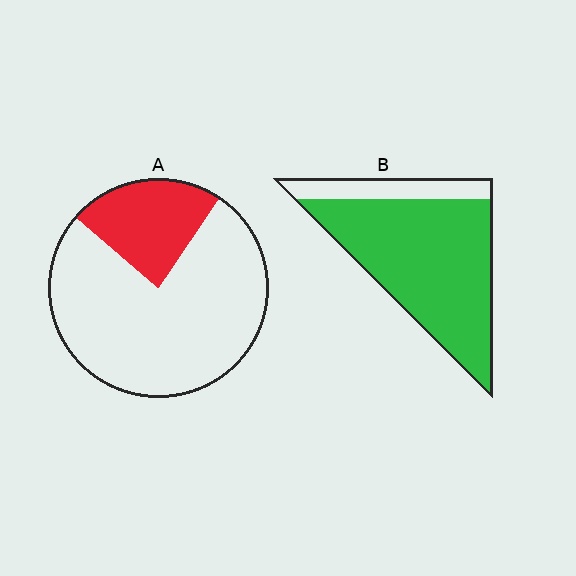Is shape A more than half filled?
No.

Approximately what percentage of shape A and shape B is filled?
A is approximately 25% and B is approximately 80%.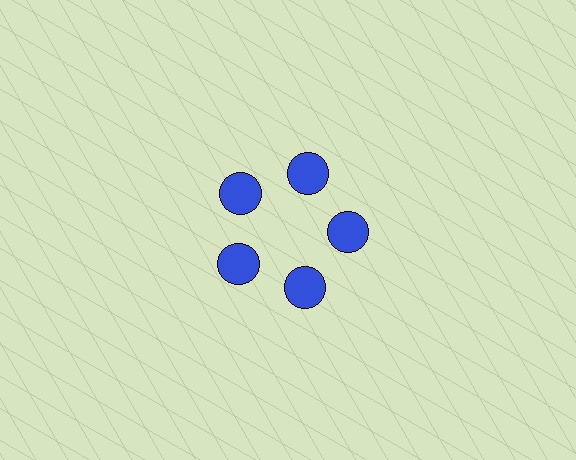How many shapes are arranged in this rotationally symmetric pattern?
There are 5 shapes, arranged in 5 groups of 1.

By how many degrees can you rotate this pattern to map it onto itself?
The pattern maps onto itself every 72 degrees of rotation.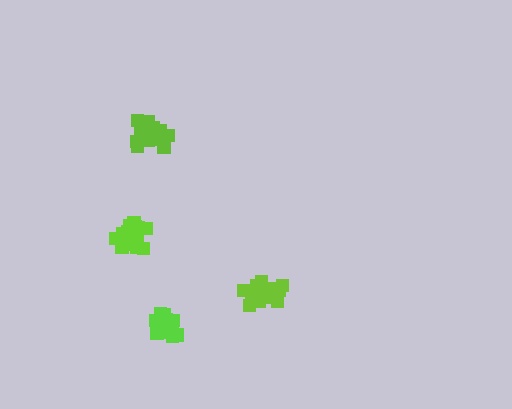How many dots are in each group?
Group 1: 20 dots, Group 2: 18 dots, Group 3: 18 dots, Group 4: 17 dots (73 total).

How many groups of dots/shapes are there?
There are 4 groups.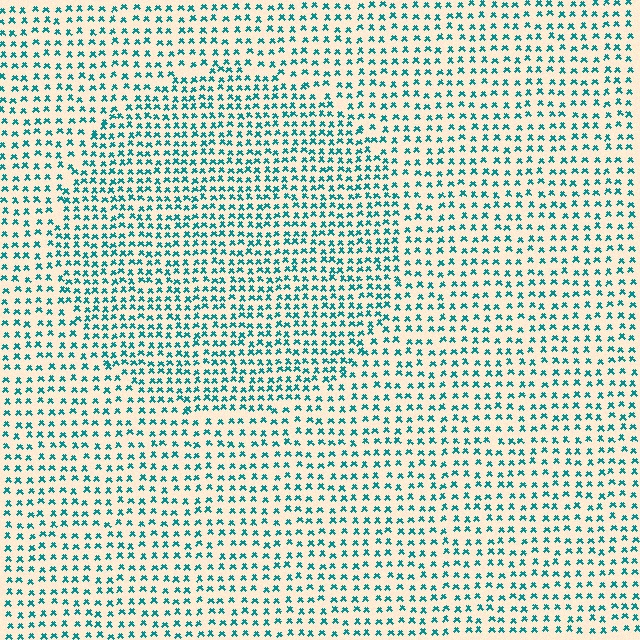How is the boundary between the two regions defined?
The boundary is defined by a change in element density (approximately 1.5x ratio). All elements are the same color, size, and shape.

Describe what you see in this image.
The image contains small teal elements arranged at two different densities. A circle-shaped region is visible where the elements are more densely packed than the surrounding area.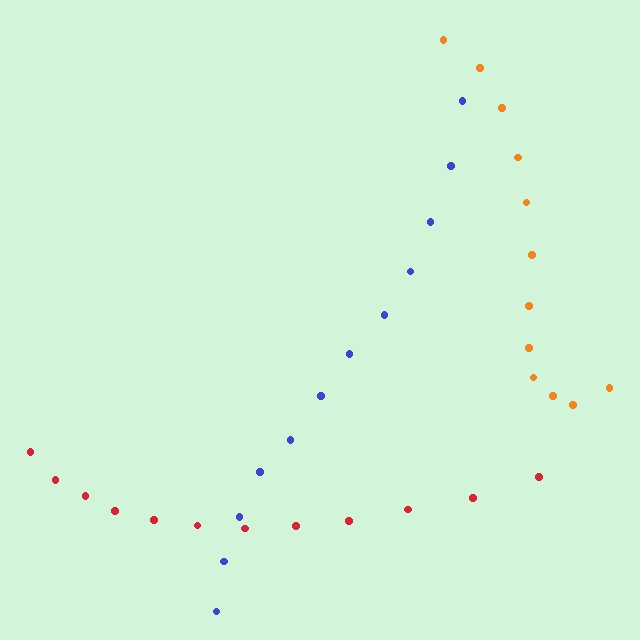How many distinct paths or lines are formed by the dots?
There are 3 distinct paths.